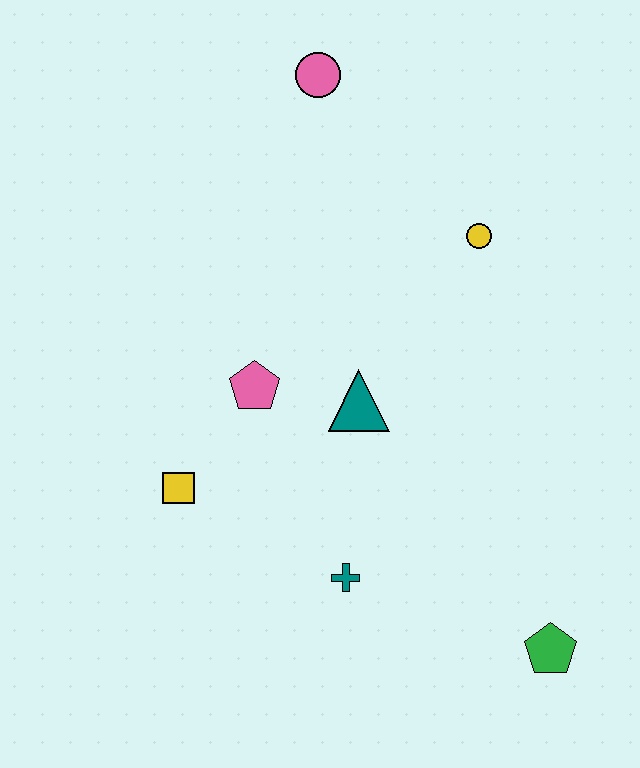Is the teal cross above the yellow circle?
No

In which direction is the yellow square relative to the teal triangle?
The yellow square is to the left of the teal triangle.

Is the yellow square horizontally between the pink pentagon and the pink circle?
No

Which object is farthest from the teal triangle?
The pink circle is farthest from the teal triangle.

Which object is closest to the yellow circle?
The teal triangle is closest to the yellow circle.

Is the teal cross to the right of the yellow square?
Yes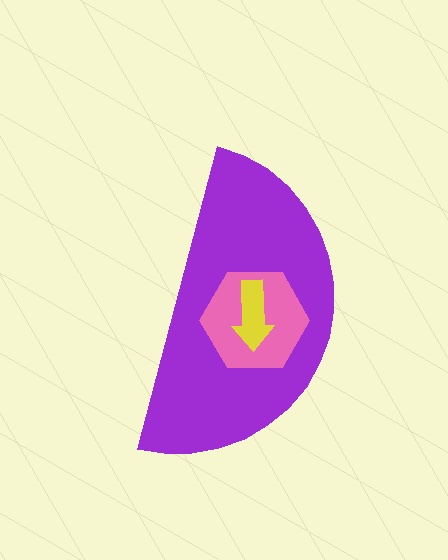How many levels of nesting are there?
3.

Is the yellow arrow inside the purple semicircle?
Yes.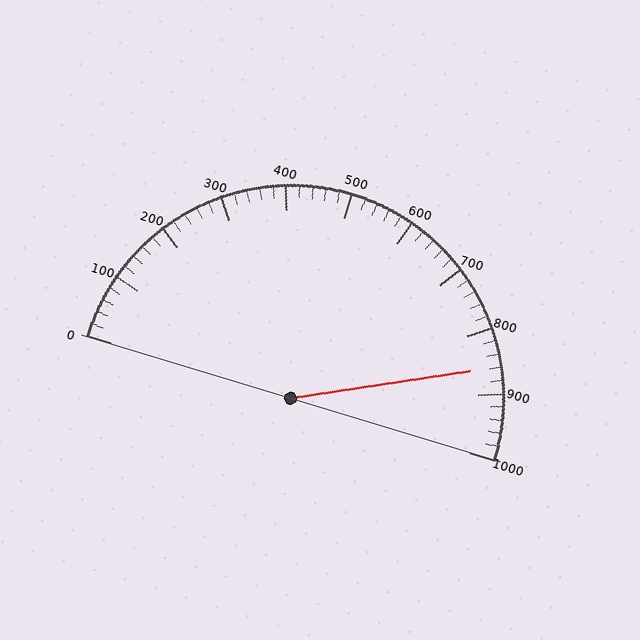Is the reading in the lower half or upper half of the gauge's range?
The reading is in the upper half of the range (0 to 1000).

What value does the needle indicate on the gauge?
The needle indicates approximately 860.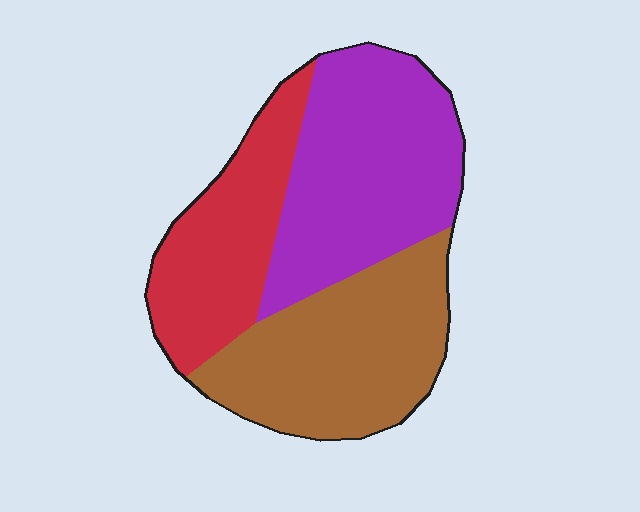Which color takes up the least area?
Red, at roughly 25%.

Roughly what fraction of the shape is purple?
Purple covers about 40% of the shape.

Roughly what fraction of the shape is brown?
Brown covers 35% of the shape.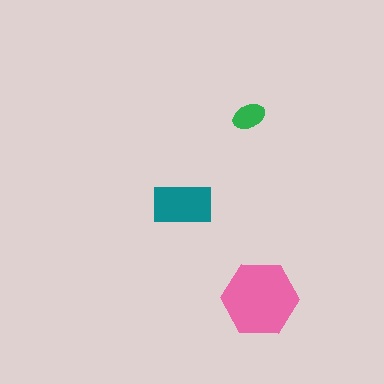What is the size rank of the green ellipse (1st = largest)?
3rd.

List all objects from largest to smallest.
The pink hexagon, the teal rectangle, the green ellipse.